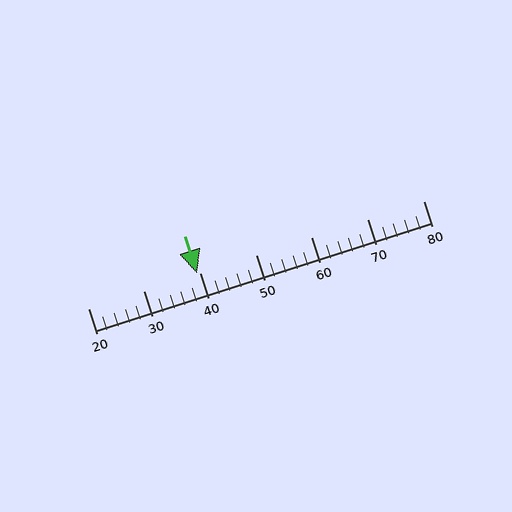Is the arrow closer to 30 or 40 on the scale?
The arrow is closer to 40.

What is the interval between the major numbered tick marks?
The major tick marks are spaced 10 units apart.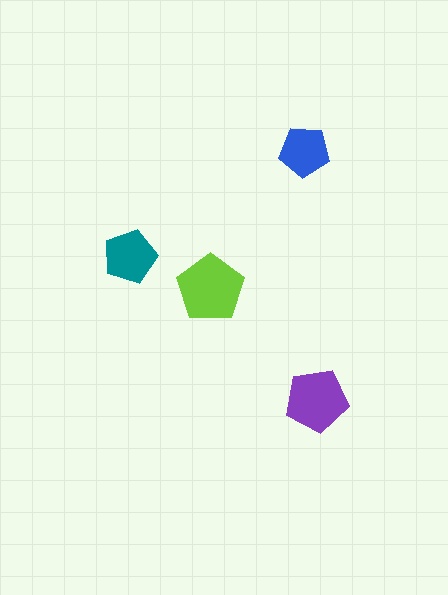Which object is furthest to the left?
The teal pentagon is leftmost.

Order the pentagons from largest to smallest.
the lime one, the purple one, the teal one, the blue one.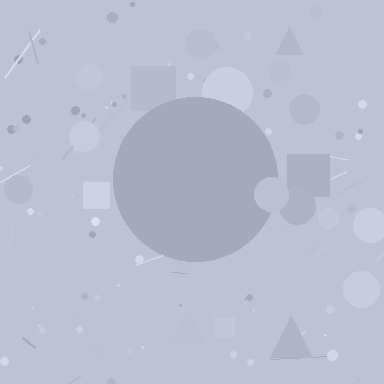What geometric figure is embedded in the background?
A circle is embedded in the background.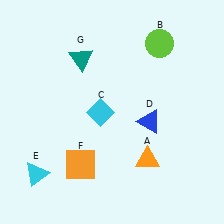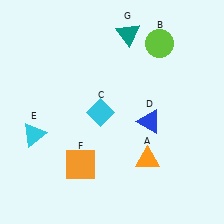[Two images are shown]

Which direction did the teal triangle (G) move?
The teal triangle (G) moved right.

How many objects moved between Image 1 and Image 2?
2 objects moved between the two images.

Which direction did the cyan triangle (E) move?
The cyan triangle (E) moved up.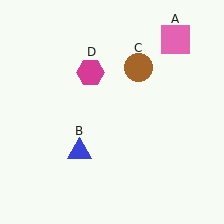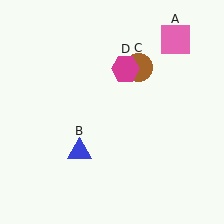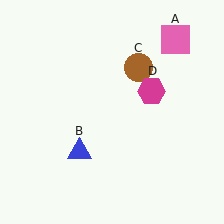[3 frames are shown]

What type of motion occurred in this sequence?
The magenta hexagon (object D) rotated clockwise around the center of the scene.